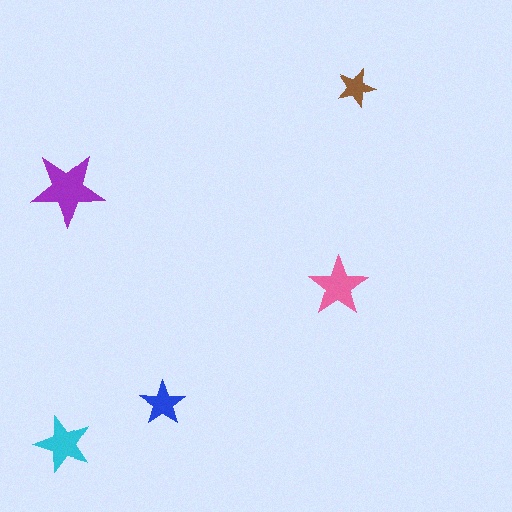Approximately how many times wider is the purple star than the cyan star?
About 1.5 times wider.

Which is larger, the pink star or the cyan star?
The pink one.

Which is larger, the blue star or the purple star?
The purple one.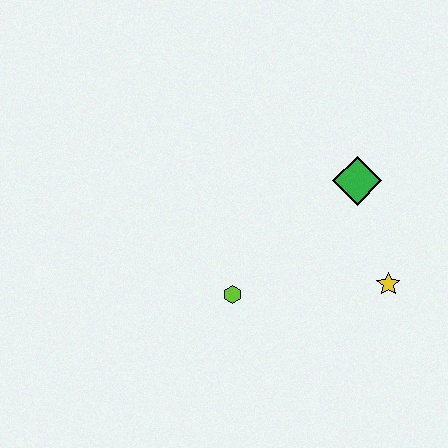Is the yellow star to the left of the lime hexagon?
No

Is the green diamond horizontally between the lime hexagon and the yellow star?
Yes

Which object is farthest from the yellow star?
The lime hexagon is farthest from the yellow star.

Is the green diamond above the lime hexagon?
Yes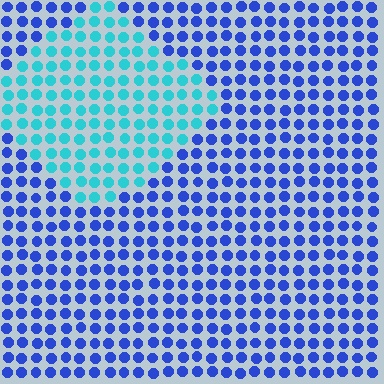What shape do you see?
I see a diamond.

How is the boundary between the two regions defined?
The boundary is defined purely by a slight shift in hue (about 47 degrees). Spacing, size, and orientation are identical on both sides.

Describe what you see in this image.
The image is filled with small blue elements in a uniform arrangement. A diamond-shaped region is visible where the elements are tinted to a slightly different hue, forming a subtle color boundary.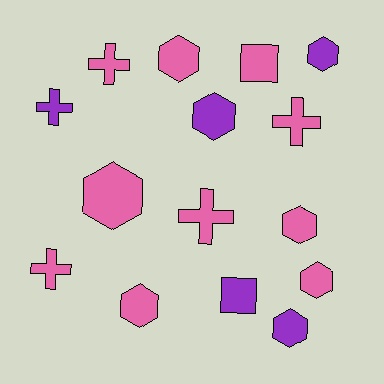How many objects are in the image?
There are 15 objects.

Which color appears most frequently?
Pink, with 10 objects.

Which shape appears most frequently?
Hexagon, with 8 objects.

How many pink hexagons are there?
There are 5 pink hexagons.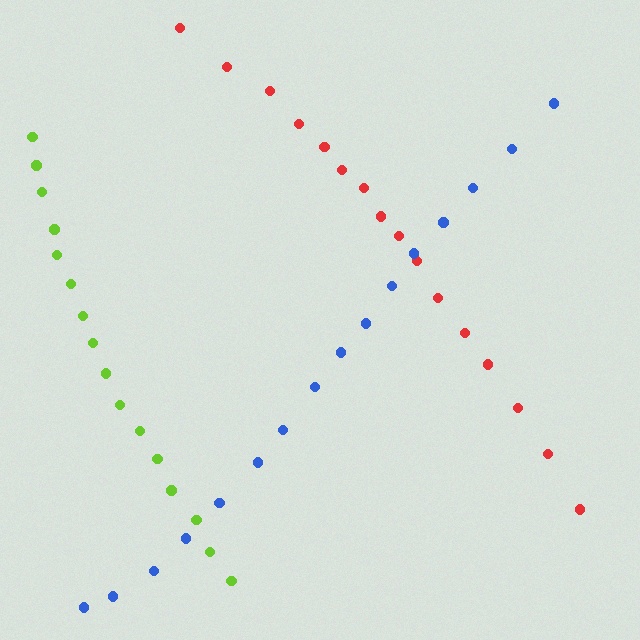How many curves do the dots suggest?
There are 3 distinct paths.